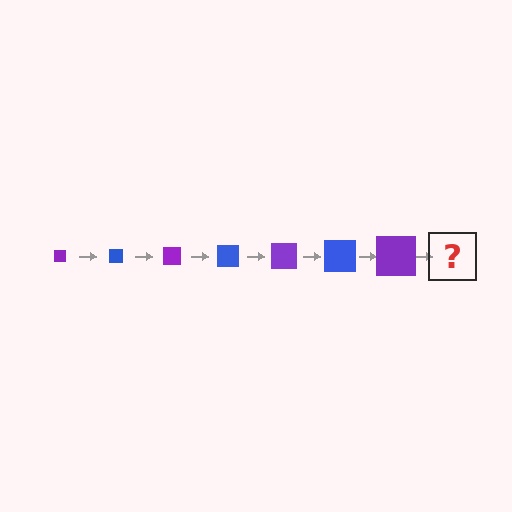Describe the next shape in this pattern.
It should be a blue square, larger than the previous one.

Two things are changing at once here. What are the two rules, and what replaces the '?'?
The two rules are that the square grows larger each step and the color cycles through purple and blue. The '?' should be a blue square, larger than the previous one.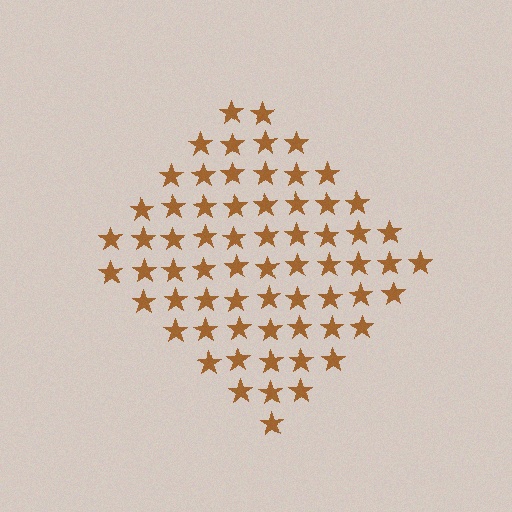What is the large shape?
The large shape is a diamond.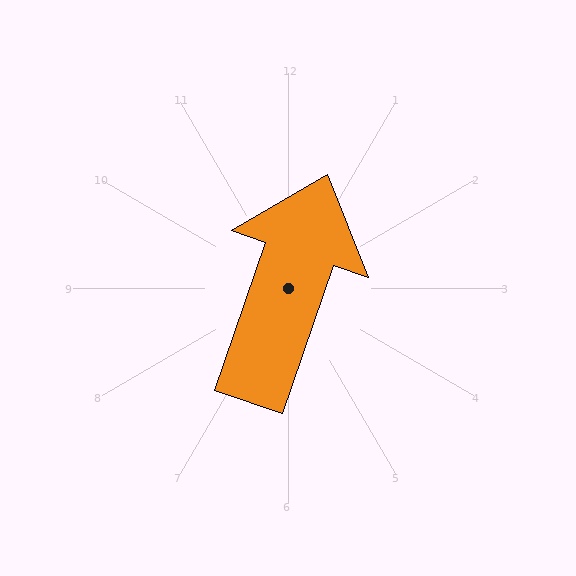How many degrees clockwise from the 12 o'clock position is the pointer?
Approximately 19 degrees.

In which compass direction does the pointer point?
North.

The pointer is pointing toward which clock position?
Roughly 1 o'clock.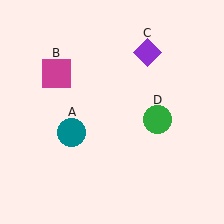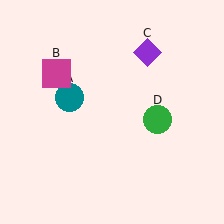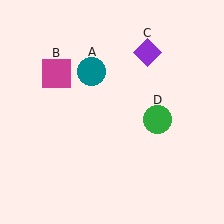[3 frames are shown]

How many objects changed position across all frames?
1 object changed position: teal circle (object A).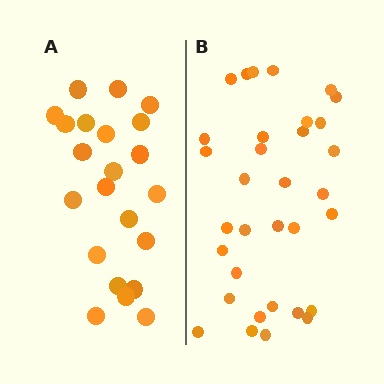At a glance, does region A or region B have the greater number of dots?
Region B (the right region) has more dots.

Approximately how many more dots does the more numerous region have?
Region B has roughly 12 or so more dots than region A.